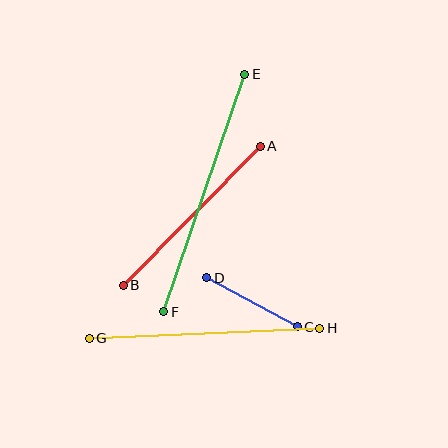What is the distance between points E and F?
The distance is approximately 251 pixels.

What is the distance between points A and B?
The distance is approximately 195 pixels.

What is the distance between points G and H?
The distance is approximately 231 pixels.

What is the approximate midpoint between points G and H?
The midpoint is at approximately (204, 333) pixels.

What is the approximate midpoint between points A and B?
The midpoint is at approximately (192, 216) pixels.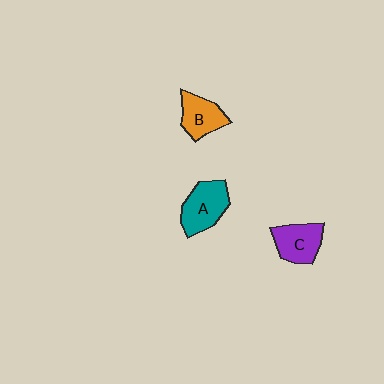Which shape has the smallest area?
Shape B (orange).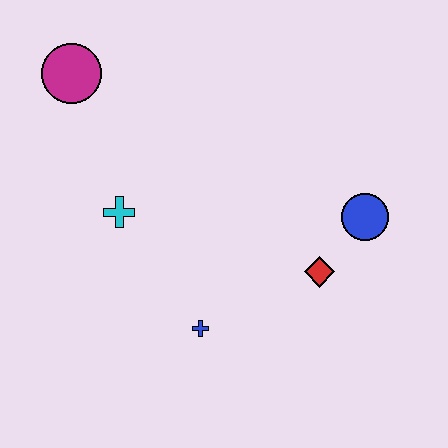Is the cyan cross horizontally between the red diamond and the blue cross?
No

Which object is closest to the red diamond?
The blue circle is closest to the red diamond.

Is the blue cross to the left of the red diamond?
Yes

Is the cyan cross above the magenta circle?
No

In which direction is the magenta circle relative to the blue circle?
The magenta circle is to the left of the blue circle.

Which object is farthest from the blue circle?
The magenta circle is farthest from the blue circle.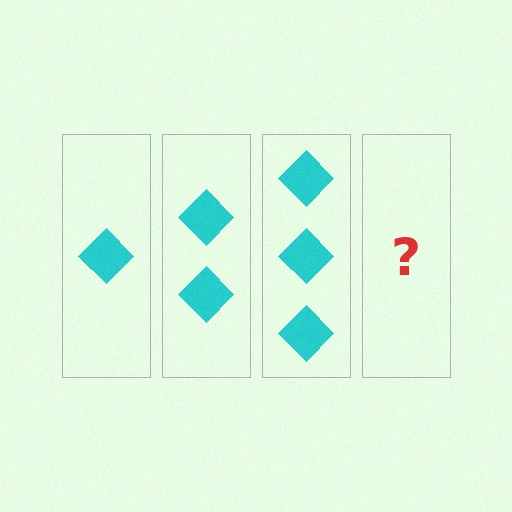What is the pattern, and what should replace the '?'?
The pattern is that each step adds one more diamond. The '?' should be 4 diamonds.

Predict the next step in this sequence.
The next step is 4 diamonds.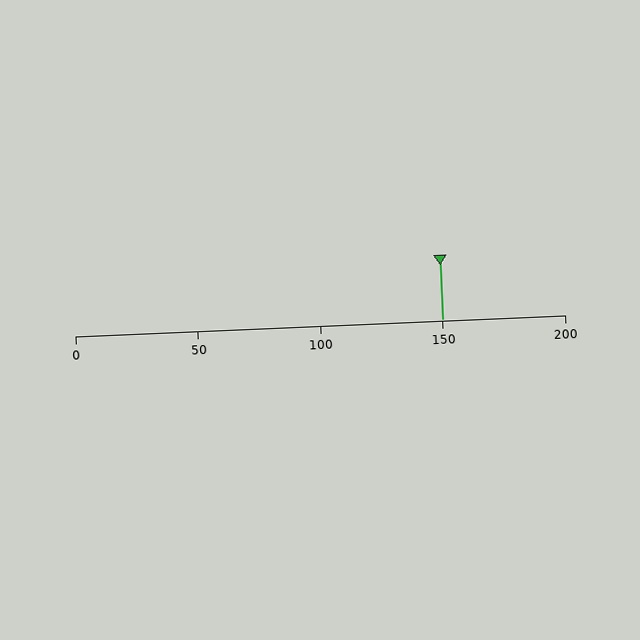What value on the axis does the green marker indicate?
The marker indicates approximately 150.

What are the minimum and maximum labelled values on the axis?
The axis runs from 0 to 200.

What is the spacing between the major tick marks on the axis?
The major ticks are spaced 50 apart.